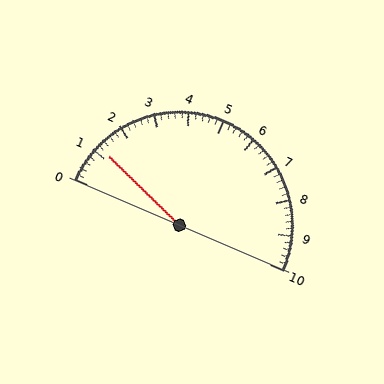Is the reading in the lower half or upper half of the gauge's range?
The reading is in the lower half of the range (0 to 10).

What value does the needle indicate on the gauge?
The needle indicates approximately 1.2.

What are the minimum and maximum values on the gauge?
The gauge ranges from 0 to 10.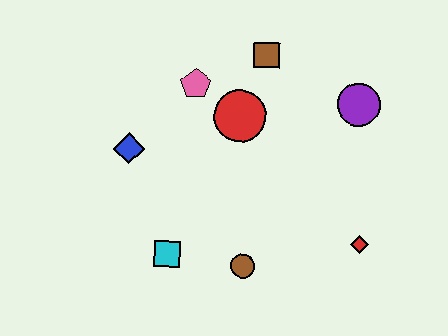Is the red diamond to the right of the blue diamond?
Yes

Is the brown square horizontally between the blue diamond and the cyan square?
No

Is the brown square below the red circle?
No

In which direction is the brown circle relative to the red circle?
The brown circle is below the red circle.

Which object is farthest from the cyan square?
The purple circle is farthest from the cyan square.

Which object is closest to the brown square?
The red circle is closest to the brown square.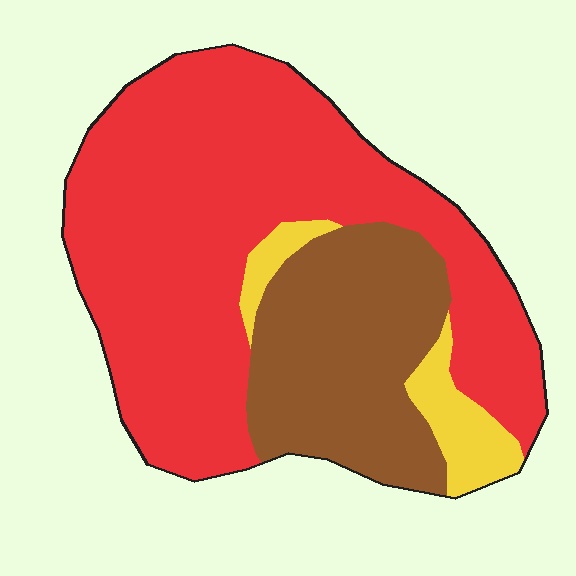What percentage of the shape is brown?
Brown takes up between a sixth and a third of the shape.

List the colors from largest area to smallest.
From largest to smallest: red, brown, yellow.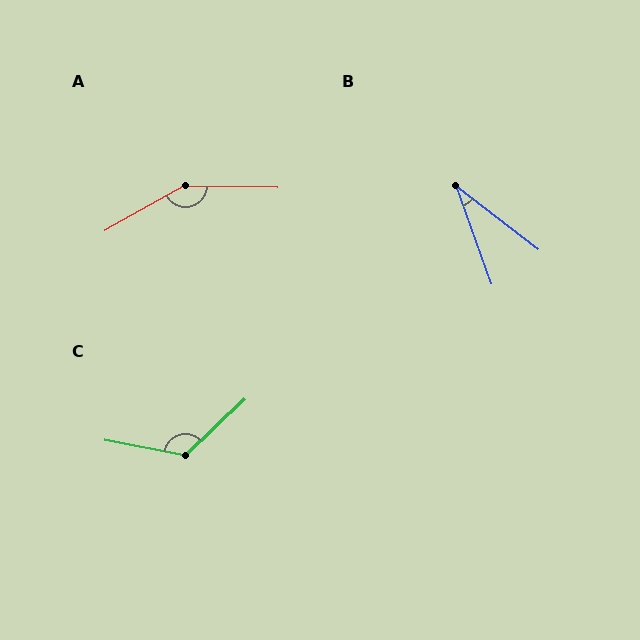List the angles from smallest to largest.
B (33°), C (126°), A (150°).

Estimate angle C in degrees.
Approximately 126 degrees.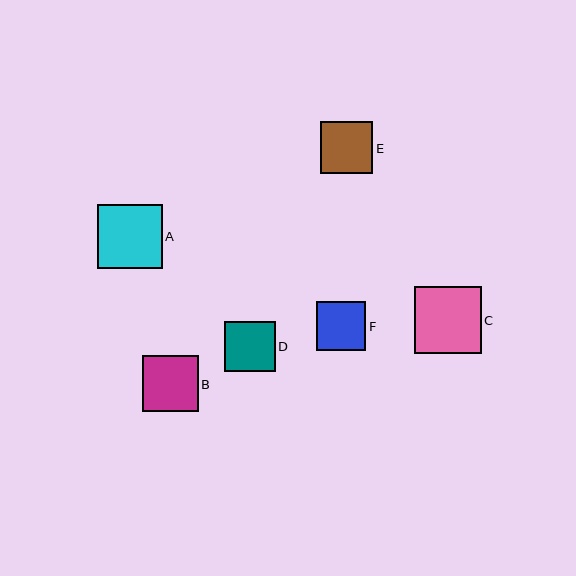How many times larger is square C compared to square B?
Square C is approximately 1.2 times the size of square B.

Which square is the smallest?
Square F is the smallest with a size of approximately 49 pixels.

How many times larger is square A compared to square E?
Square A is approximately 1.2 times the size of square E.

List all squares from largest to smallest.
From largest to smallest: C, A, B, E, D, F.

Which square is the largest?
Square C is the largest with a size of approximately 67 pixels.